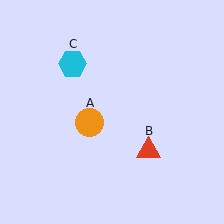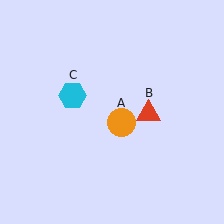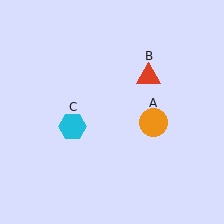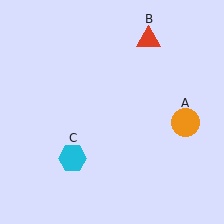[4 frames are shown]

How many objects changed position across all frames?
3 objects changed position: orange circle (object A), red triangle (object B), cyan hexagon (object C).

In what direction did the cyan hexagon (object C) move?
The cyan hexagon (object C) moved down.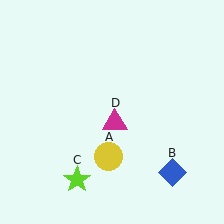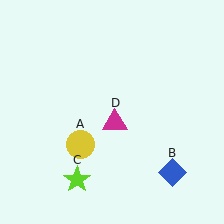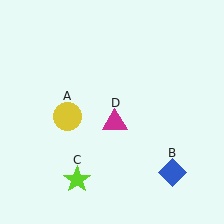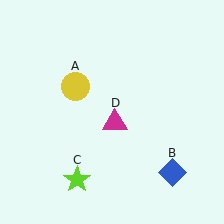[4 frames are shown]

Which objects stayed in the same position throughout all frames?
Blue diamond (object B) and lime star (object C) and magenta triangle (object D) remained stationary.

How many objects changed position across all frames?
1 object changed position: yellow circle (object A).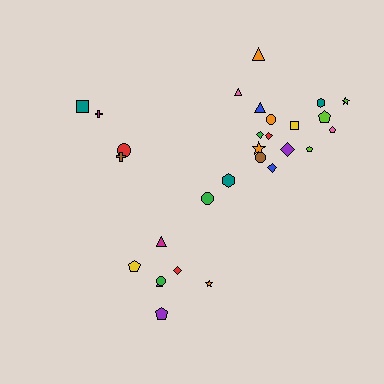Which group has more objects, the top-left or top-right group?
The top-right group.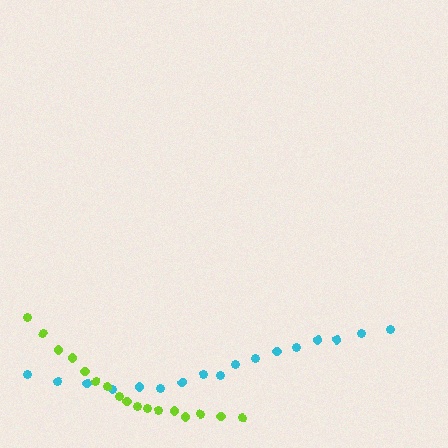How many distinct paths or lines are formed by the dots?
There are 2 distinct paths.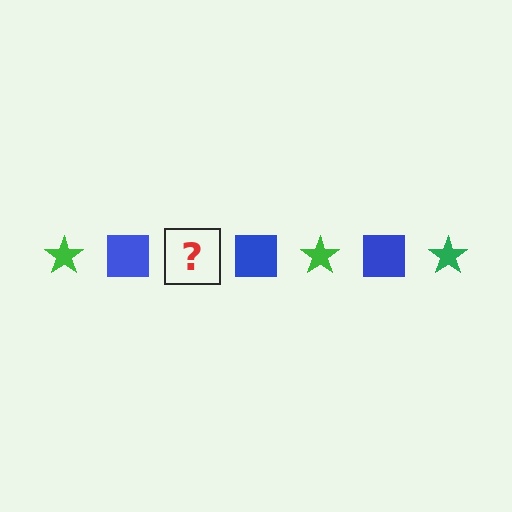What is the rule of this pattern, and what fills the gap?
The rule is that the pattern alternates between green star and blue square. The gap should be filled with a green star.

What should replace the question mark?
The question mark should be replaced with a green star.